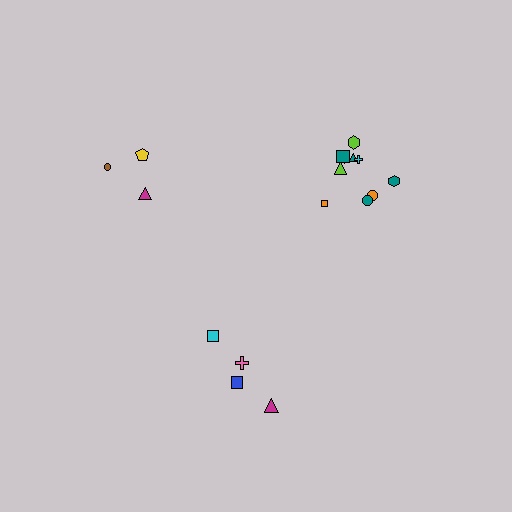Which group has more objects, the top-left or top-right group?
The top-right group.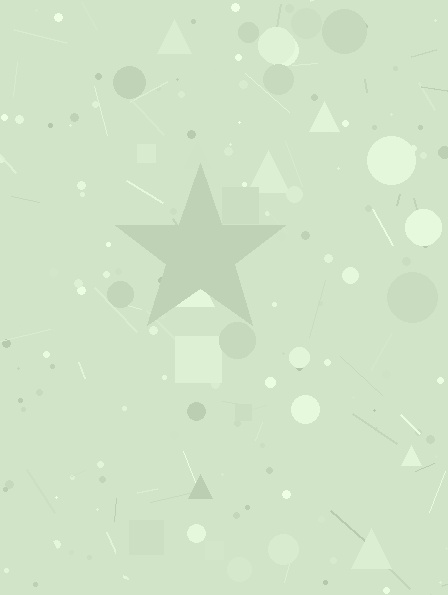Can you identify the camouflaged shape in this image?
The camouflaged shape is a star.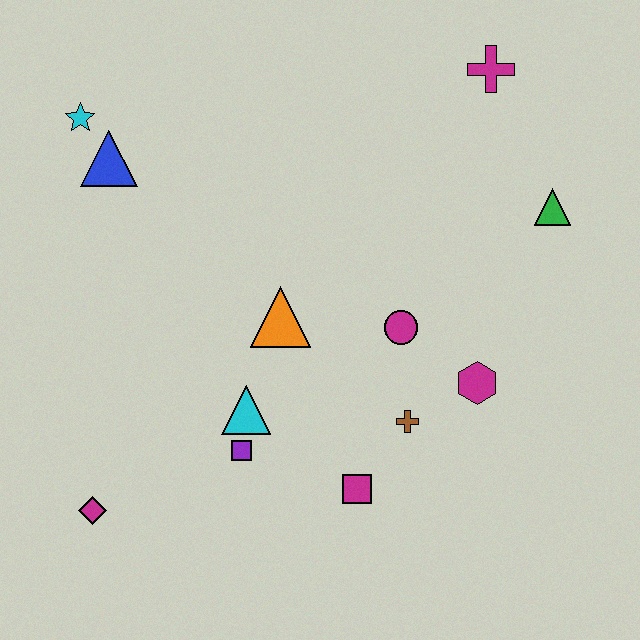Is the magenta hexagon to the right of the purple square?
Yes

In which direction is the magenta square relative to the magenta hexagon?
The magenta square is to the left of the magenta hexagon.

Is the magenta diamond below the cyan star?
Yes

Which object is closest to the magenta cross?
The green triangle is closest to the magenta cross.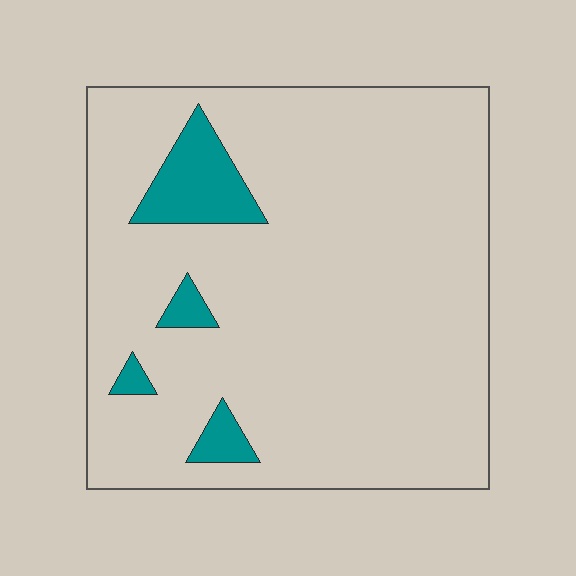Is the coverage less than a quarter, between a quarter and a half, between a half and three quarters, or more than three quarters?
Less than a quarter.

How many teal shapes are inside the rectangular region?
4.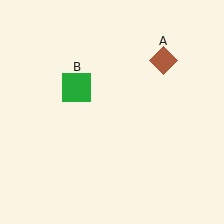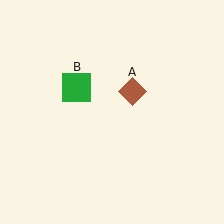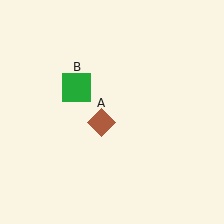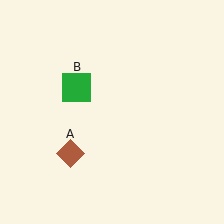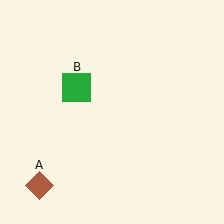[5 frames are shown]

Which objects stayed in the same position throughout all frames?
Green square (object B) remained stationary.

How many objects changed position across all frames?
1 object changed position: brown diamond (object A).